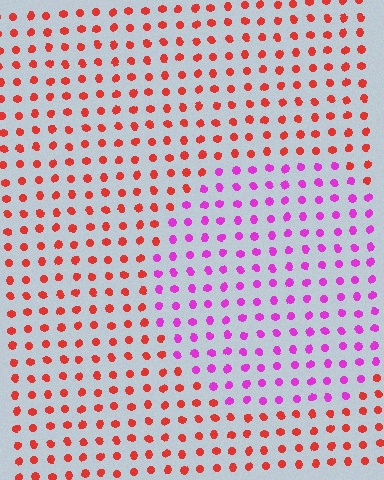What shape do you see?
I see a circle.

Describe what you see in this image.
The image is filled with small red elements in a uniform arrangement. A circle-shaped region is visible where the elements are tinted to a slightly different hue, forming a subtle color boundary.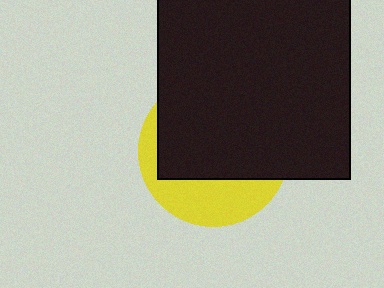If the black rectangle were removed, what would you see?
You would see the complete yellow circle.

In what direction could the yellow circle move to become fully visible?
The yellow circle could move down. That would shift it out from behind the black rectangle entirely.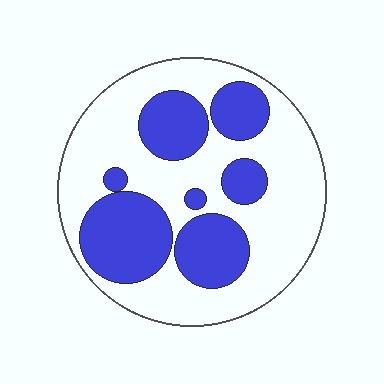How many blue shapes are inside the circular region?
7.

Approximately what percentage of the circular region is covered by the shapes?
Approximately 35%.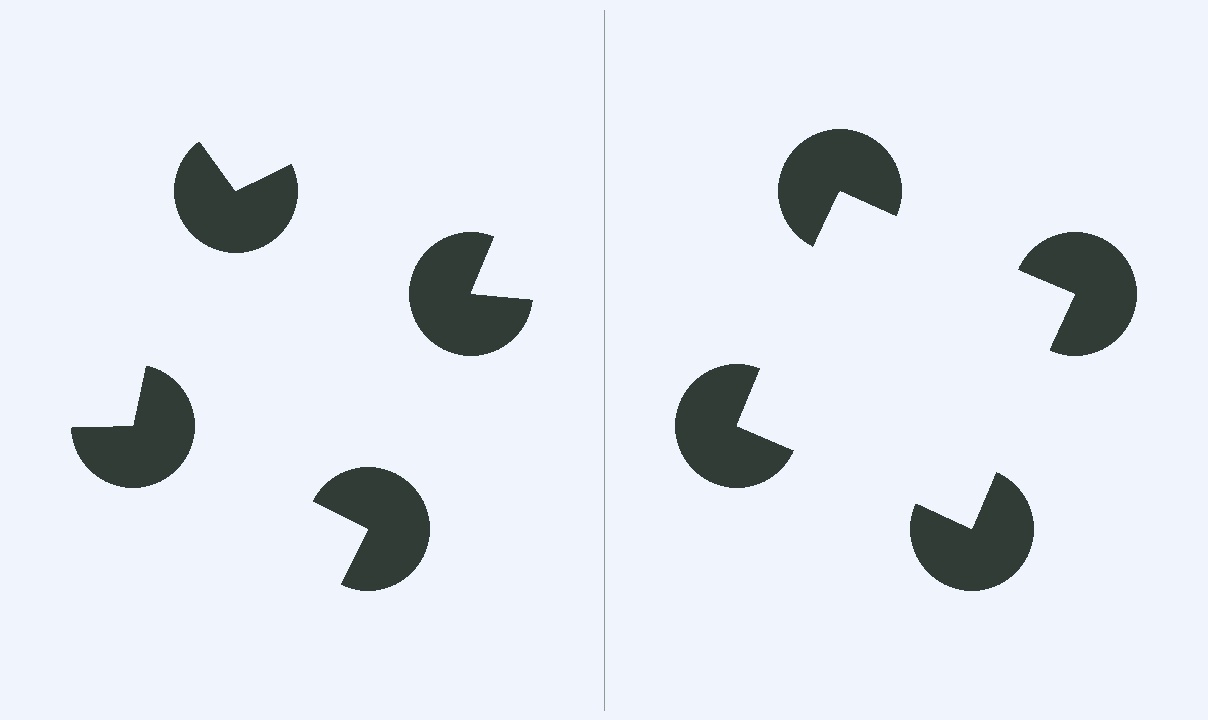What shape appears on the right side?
An illusory square.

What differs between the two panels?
The pac-man discs are positioned identically on both sides; only the wedge orientations differ. On the right they align to a square; on the left they are misaligned.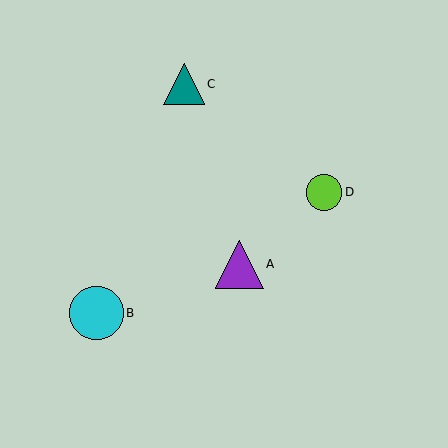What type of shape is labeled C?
Shape C is a teal triangle.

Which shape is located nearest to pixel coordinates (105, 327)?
The cyan circle (labeled B) at (97, 313) is nearest to that location.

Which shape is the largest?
The cyan circle (labeled B) is the largest.